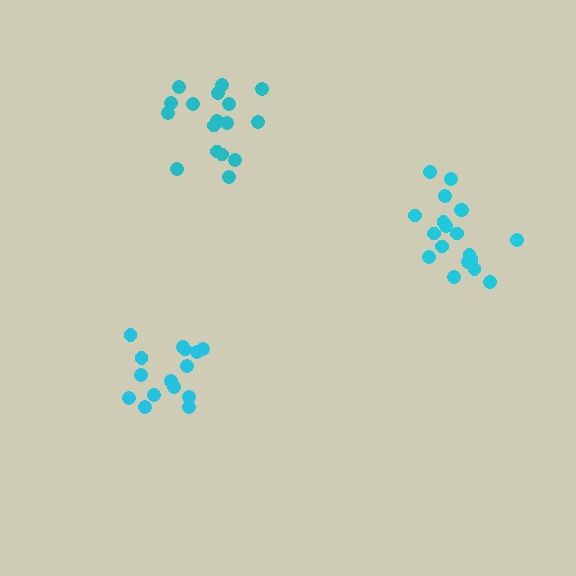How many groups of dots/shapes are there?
There are 3 groups.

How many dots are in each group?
Group 1: 15 dots, Group 2: 19 dots, Group 3: 17 dots (51 total).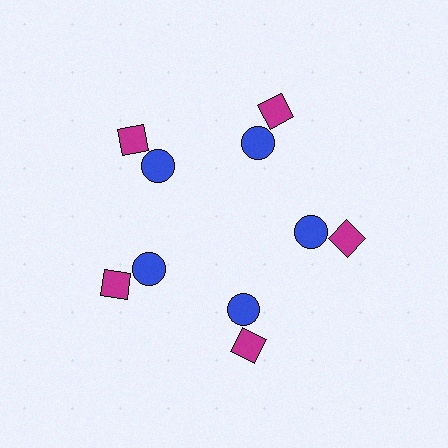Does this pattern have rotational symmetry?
Yes, this pattern has 5-fold rotational symmetry. It looks the same after rotating 72 degrees around the center.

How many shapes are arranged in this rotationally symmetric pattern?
There are 10 shapes, arranged in 5 groups of 2.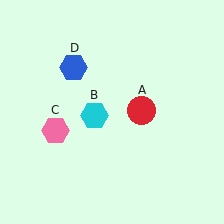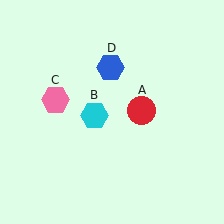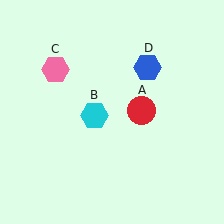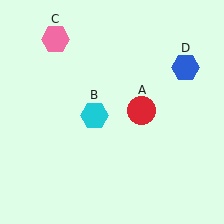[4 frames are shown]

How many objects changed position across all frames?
2 objects changed position: pink hexagon (object C), blue hexagon (object D).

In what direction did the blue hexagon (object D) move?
The blue hexagon (object D) moved right.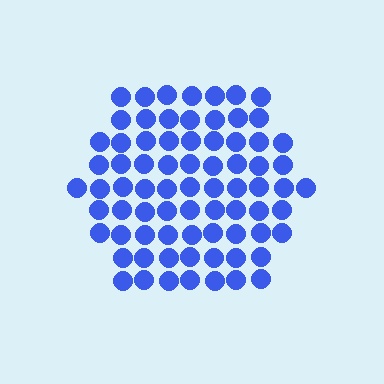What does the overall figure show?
The overall figure shows a hexagon.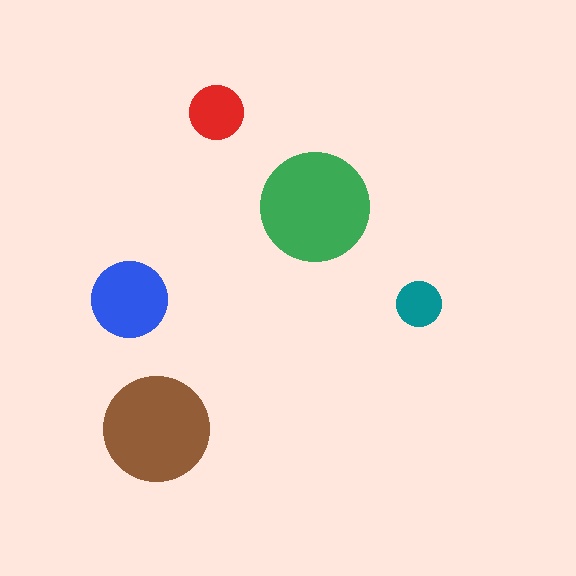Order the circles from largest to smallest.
the green one, the brown one, the blue one, the red one, the teal one.